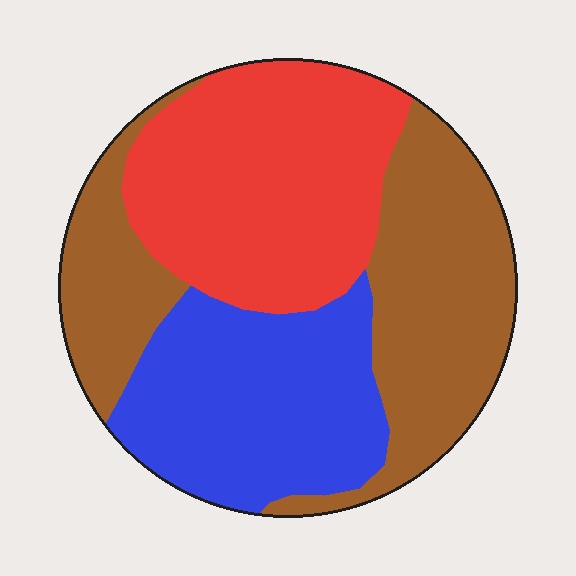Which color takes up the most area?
Brown, at roughly 40%.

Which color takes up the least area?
Blue, at roughly 30%.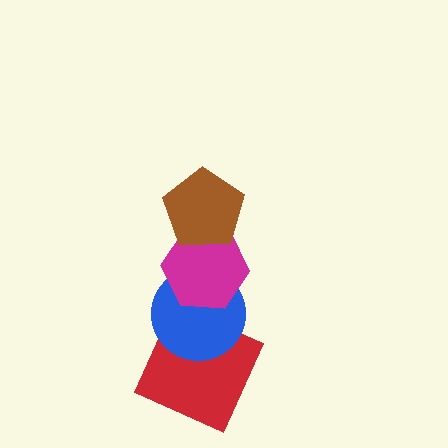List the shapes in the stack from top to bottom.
From top to bottom: the brown pentagon, the magenta hexagon, the blue circle, the red square.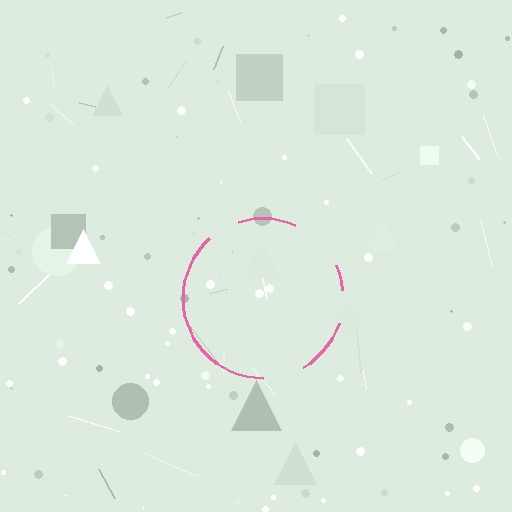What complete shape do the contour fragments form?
The contour fragments form a circle.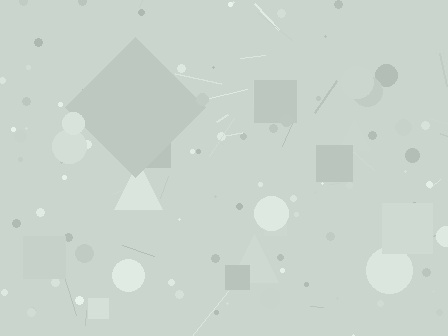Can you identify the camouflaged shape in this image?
The camouflaged shape is a diamond.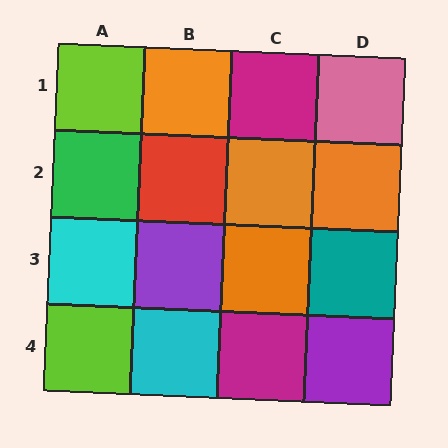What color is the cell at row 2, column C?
Orange.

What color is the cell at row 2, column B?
Red.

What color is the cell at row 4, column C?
Magenta.